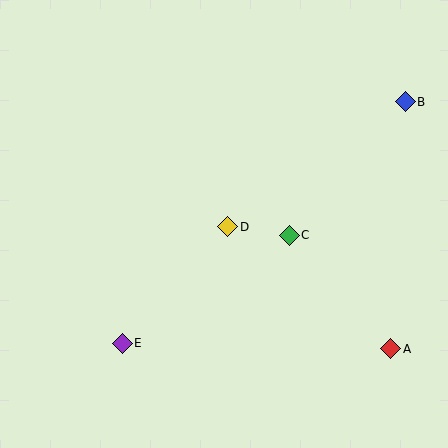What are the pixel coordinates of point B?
Point B is at (405, 102).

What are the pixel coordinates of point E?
Point E is at (122, 343).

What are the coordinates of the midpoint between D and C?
The midpoint between D and C is at (258, 231).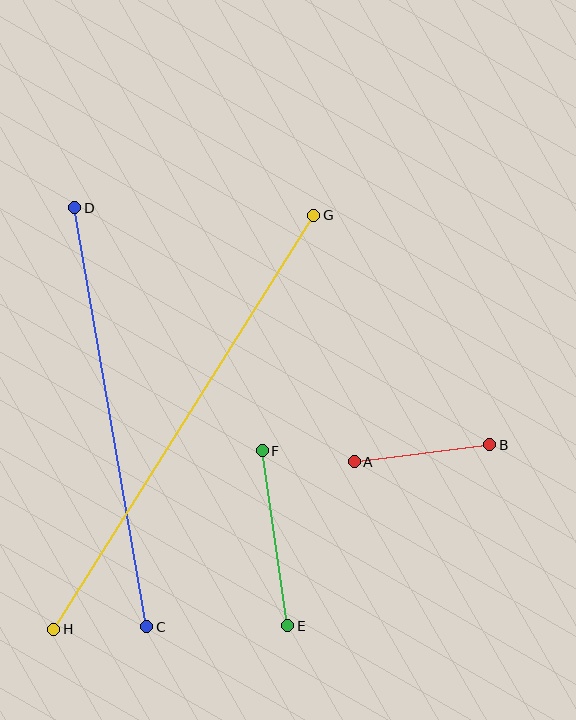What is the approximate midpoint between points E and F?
The midpoint is at approximately (275, 538) pixels.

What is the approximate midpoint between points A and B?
The midpoint is at approximately (422, 453) pixels.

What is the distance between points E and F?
The distance is approximately 177 pixels.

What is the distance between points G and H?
The distance is approximately 489 pixels.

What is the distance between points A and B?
The distance is approximately 137 pixels.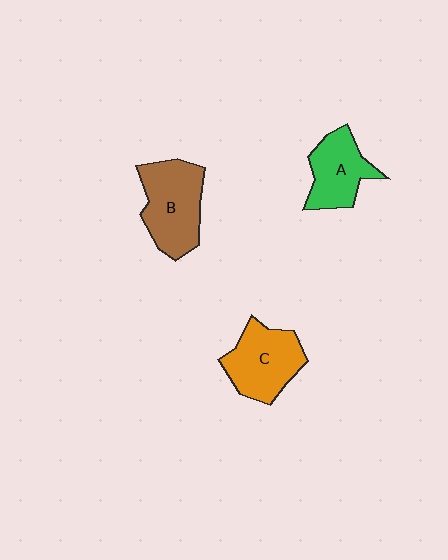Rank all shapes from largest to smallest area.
From largest to smallest: B (brown), C (orange), A (green).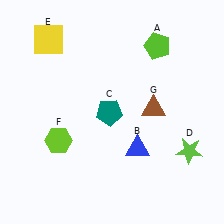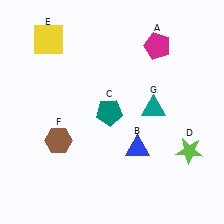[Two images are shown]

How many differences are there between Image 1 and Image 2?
There are 3 differences between the two images.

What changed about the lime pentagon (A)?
In Image 1, A is lime. In Image 2, it changed to magenta.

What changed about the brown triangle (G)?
In Image 1, G is brown. In Image 2, it changed to teal.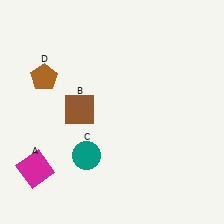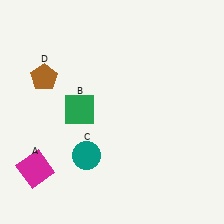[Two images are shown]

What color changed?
The square (B) changed from brown in Image 1 to green in Image 2.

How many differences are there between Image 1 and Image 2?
There is 1 difference between the two images.